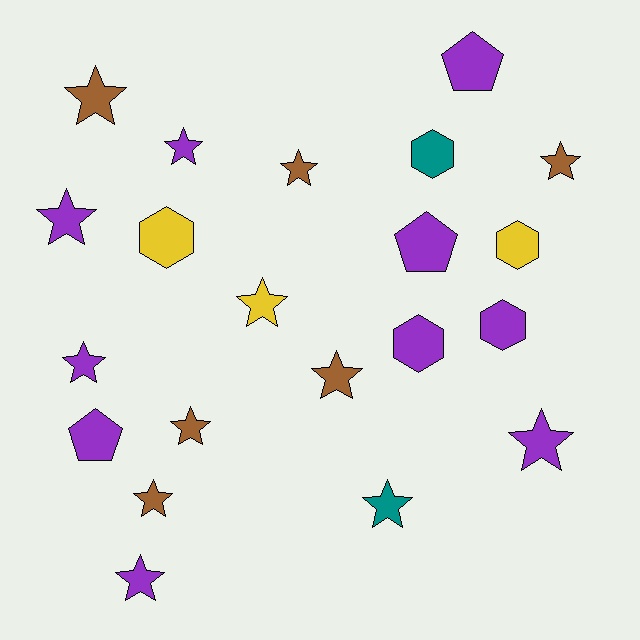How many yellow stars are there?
There is 1 yellow star.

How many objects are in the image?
There are 21 objects.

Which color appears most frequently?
Purple, with 10 objects.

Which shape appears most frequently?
Star, with 13 objects.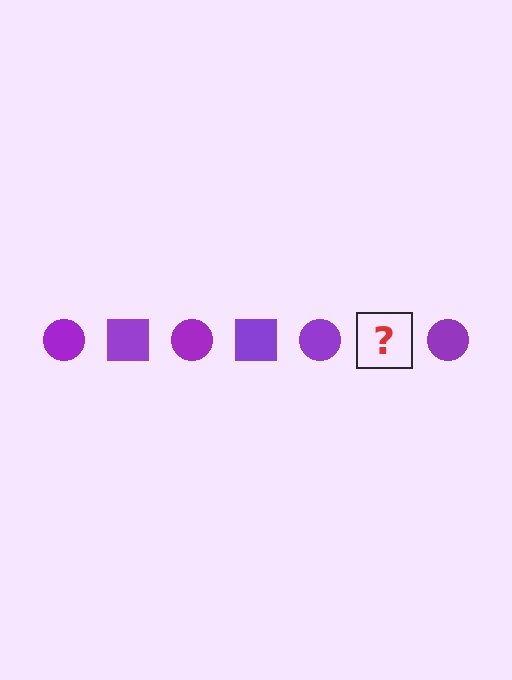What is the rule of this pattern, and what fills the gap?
The rule is that the pattern cycles through circle, square shapes in purple. The gap should be filled with a purple square.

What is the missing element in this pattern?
The missing element is a purple square.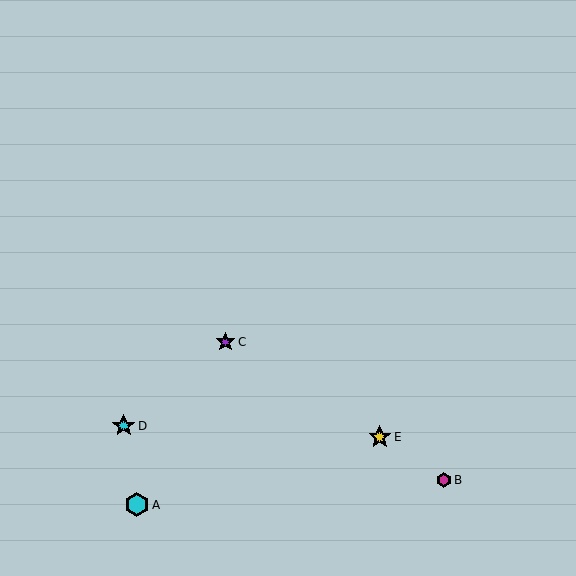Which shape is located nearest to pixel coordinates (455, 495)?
The magenta hexagon (labeled B) at (444, 480) is nearest to that location.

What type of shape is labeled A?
Shape A is a cyan hexagon.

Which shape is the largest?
The cyan hexagon (labeled A) is the largest.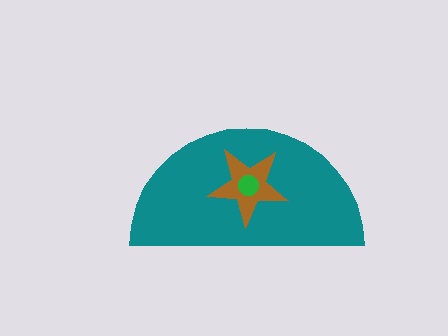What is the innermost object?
The green circle.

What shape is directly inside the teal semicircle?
The brown star.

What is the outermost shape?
The teal semicircle.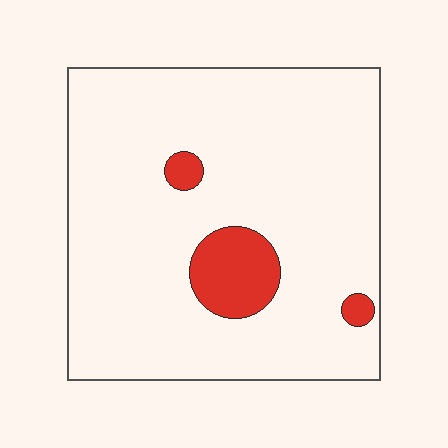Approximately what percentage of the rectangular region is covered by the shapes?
Approximately 10%.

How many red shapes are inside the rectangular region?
3.